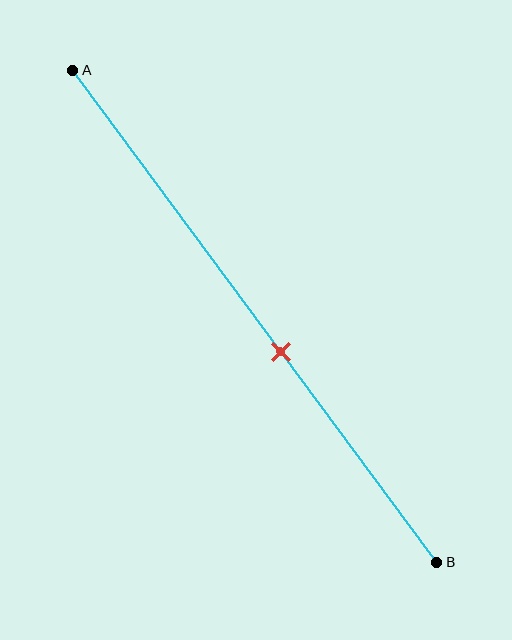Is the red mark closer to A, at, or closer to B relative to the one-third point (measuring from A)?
The red mark is closer to point B than the one-third point of segment AB.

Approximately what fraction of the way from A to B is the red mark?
The red mark is approximately 55% of the way from A to B.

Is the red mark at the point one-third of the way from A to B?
No, the mark is at about 55% from A, not at the 33% one-third point.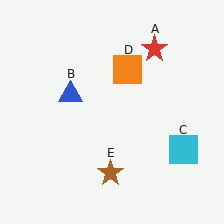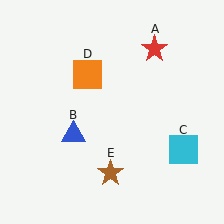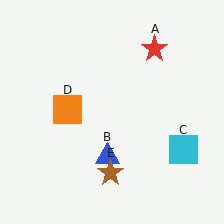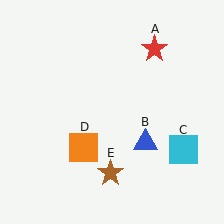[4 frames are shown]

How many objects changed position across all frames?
2 objects changed position: blue triangle (object B), orange square (object D).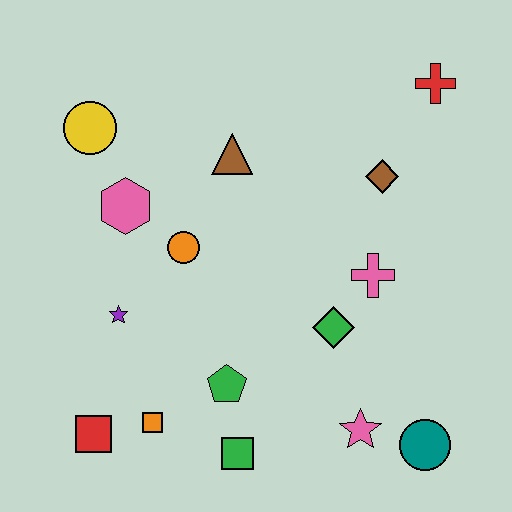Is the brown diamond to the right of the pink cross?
Yes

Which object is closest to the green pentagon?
The green square is closest to the green pentagon.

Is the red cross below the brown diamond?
No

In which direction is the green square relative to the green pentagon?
The green square is below the green pentagon.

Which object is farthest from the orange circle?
The teal circle is farthest from the orange circle.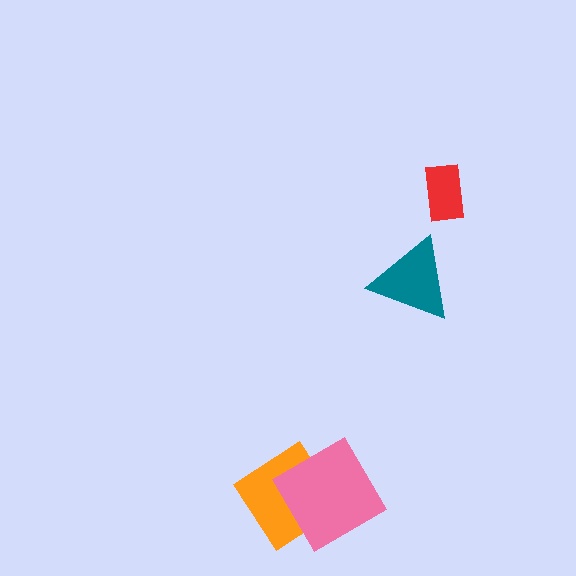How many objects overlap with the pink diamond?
1 object overlaps with the pink diamond.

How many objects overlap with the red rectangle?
0 objects overlap with the red rectangle.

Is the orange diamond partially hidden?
Yes, it is partially covered by another shape.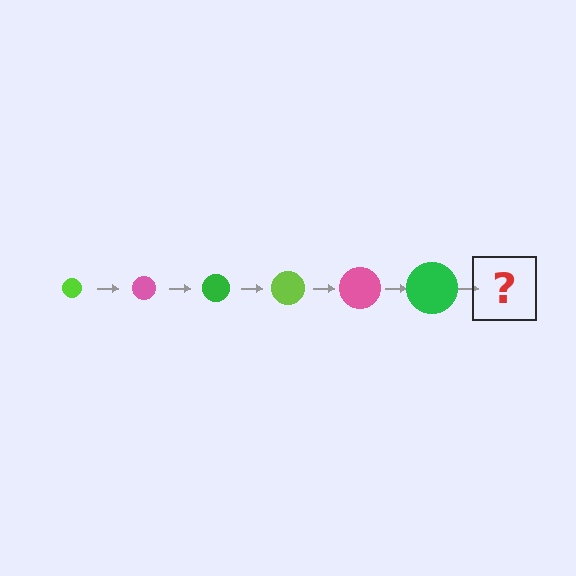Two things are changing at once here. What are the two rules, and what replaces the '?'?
The two rules are that the circle grows larger each step and the color cycles through lime, pink, and green. The '?' should be a lime circle, larger than the previous one.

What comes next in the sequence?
The next element should be a lime circle, larger than the previous one.